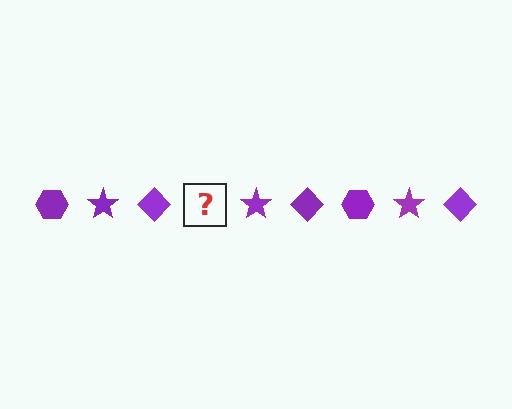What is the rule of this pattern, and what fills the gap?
The rule is that the pattern cycles through hexagon, star, diamond shapes in purple. The gap should be filled with a purple hexagon.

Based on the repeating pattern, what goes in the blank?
The blank should be a purple hexagon.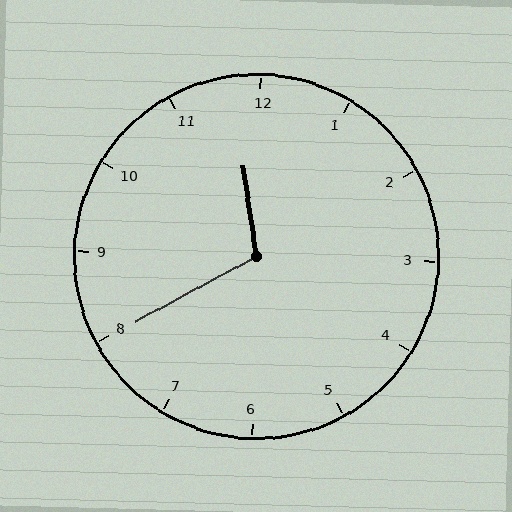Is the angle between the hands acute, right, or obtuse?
It is obtuse.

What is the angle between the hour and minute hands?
Approximately 110 degrees.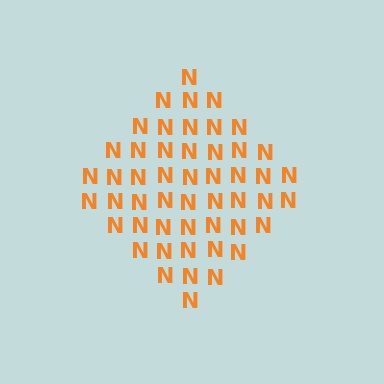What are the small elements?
The small elements are letter N's.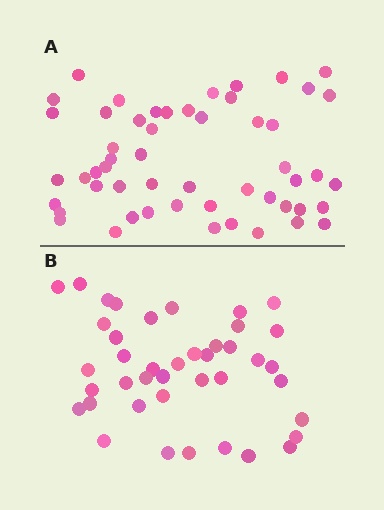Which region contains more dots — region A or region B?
Region A (the top region) has more dots.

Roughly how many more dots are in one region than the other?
Region A has roughly 12 or so more dots than region B.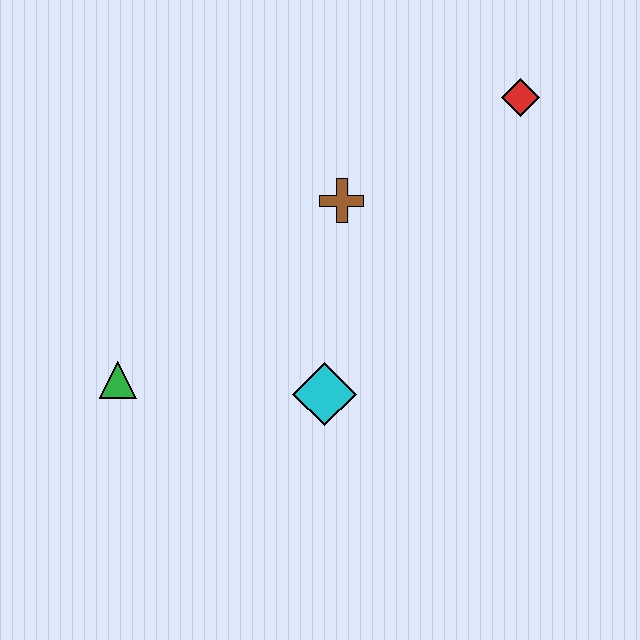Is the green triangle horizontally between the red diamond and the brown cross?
No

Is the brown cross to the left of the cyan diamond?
No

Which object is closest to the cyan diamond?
The brown cross is closest to the cyan diamond.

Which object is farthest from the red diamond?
The green triangle is farthest from the red diamond.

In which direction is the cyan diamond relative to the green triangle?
The cyan diamond is to the right of the green triangle.